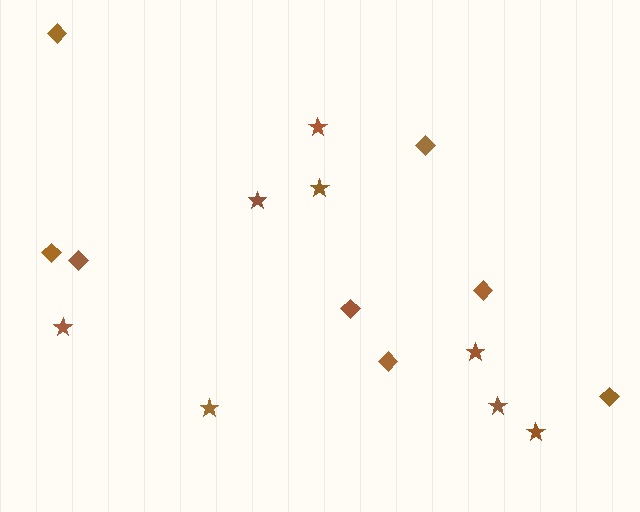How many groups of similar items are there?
There are 2 groups: one group of stars (8) and one group of diamonds (8).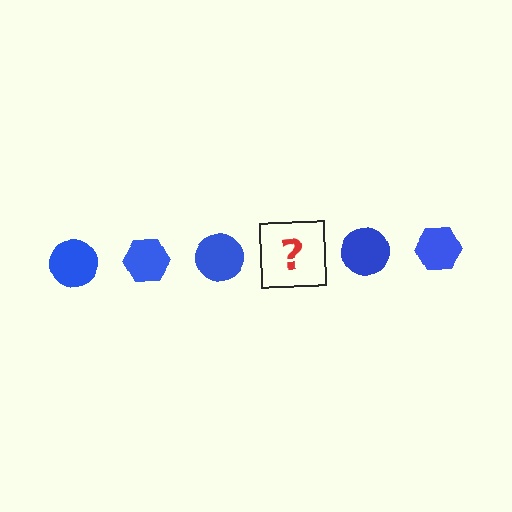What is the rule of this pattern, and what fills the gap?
The rule is that the pattern cycles through circle, hexagon shapes in blue. The gap should be filled with a blue hexagon.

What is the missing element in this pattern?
The missing element is a blue hexagon.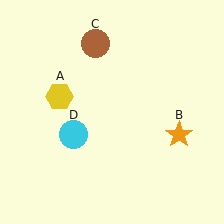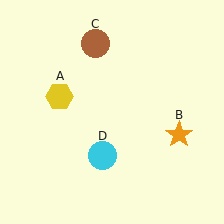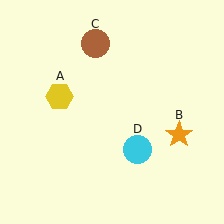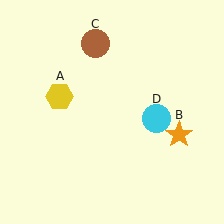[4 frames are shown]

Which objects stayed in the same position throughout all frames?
Yellow hexagon (object A) and orange star (object B) and brown circle (object C) remained stationary.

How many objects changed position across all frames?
1 object changed position: cyan circle (object D).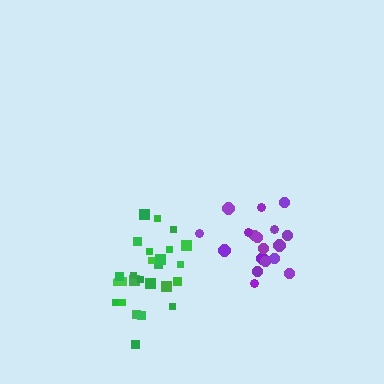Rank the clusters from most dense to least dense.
green, purple.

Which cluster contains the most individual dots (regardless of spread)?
Green (27).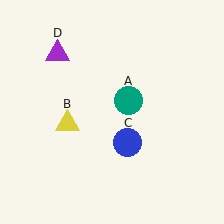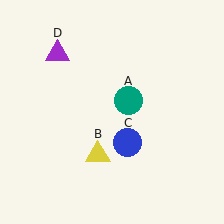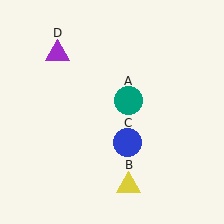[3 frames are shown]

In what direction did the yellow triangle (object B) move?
The yellow triangle (object B) moved down and to the right.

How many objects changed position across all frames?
1 object changed position: yellow triangle (object B).